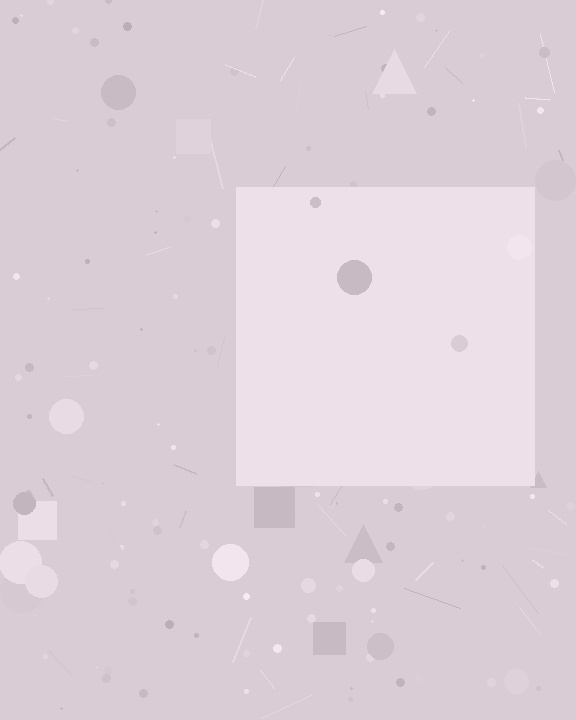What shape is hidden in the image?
A square is hidden in the image.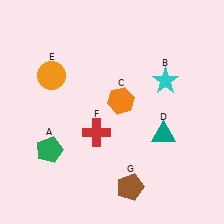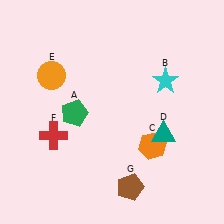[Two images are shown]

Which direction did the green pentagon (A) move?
The green pentagon (A) moved up.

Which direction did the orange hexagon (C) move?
The orange hexagon (C) moved down.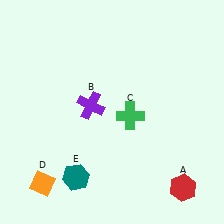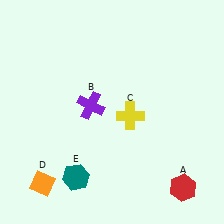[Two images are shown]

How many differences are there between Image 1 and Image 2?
There is 1 difference between the two images.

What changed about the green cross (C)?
In Image 1, C is green. In Image 2, it changed to yellow.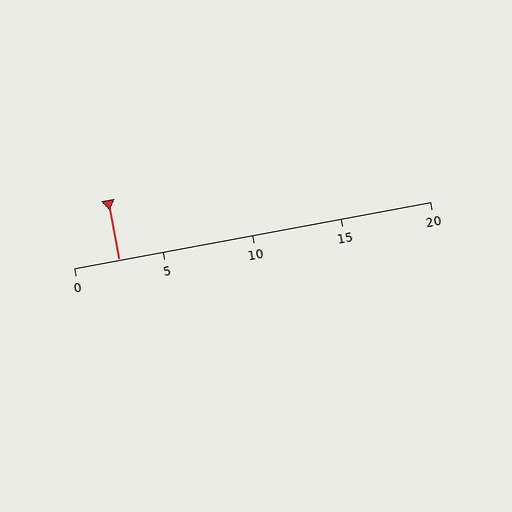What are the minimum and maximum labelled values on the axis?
The axis runs from 0 to 20.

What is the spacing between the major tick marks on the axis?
The major ticks are spaced 5 apart.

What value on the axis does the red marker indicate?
The marker indicates approximately 2.5.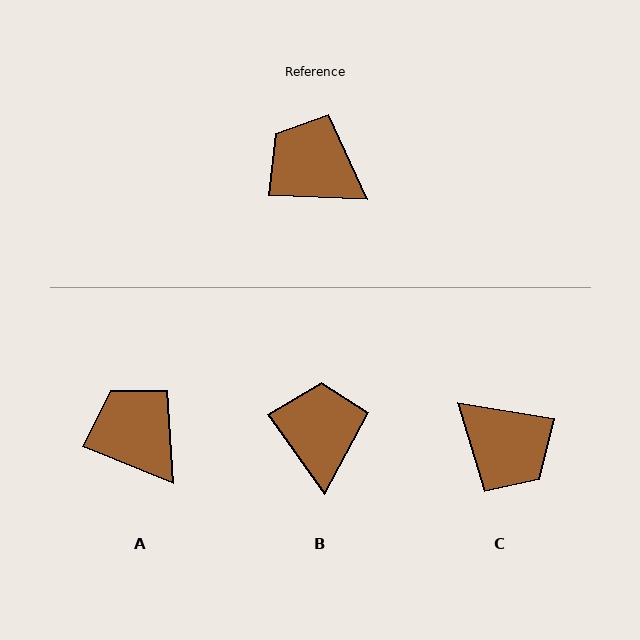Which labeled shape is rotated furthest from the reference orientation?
C, about 172 degrees away.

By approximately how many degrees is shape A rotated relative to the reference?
Approximately 20 degrees clockwise.